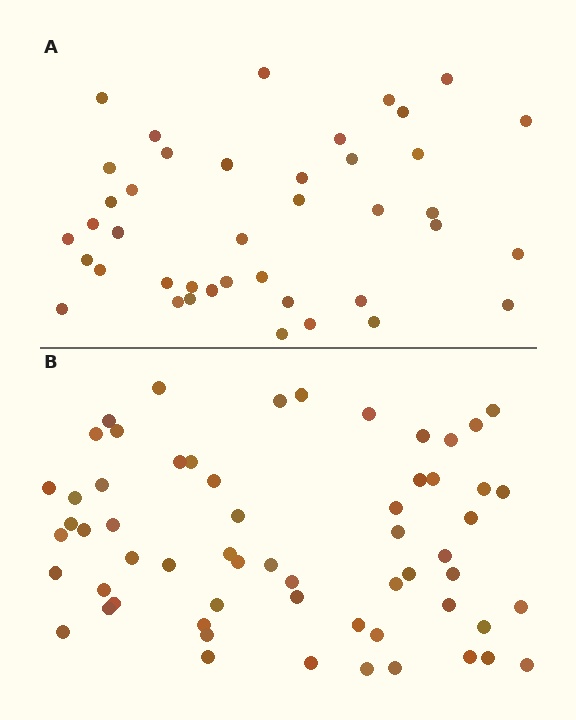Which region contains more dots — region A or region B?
Region B (the bottom region) has more dots.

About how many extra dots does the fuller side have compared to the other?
Region B has approximately 20 more dots than region A.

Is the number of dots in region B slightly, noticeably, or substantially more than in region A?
Region B has substantially more. The ratio is roughly 1.5 to 1.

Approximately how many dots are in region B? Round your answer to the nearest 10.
About 60 dots.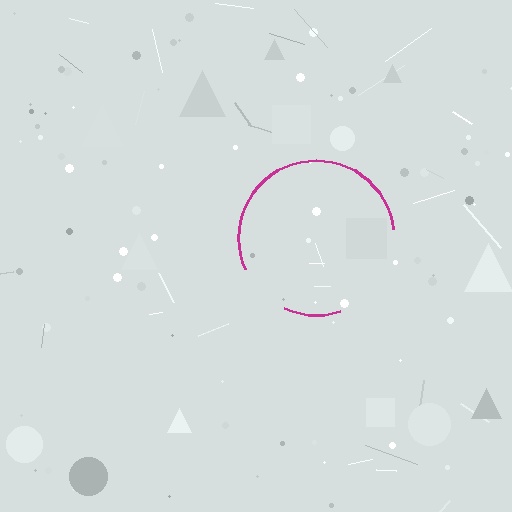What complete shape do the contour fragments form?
The contour fragments form a circle.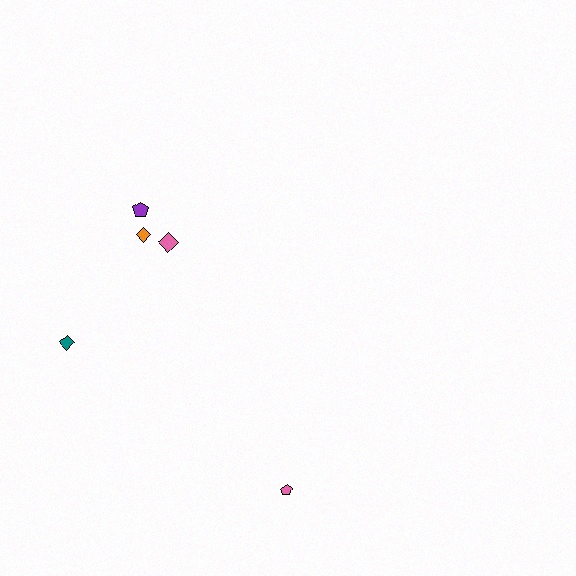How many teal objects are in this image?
There is 1 teal object.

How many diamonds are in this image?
There are 3 diamonds.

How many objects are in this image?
There are 5 objects.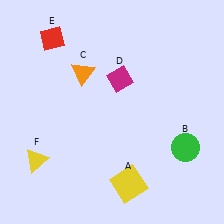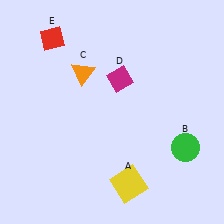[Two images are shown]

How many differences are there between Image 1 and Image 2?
There is 1 difference between the two images.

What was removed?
The yellow triangle (F) was removed in Image 2.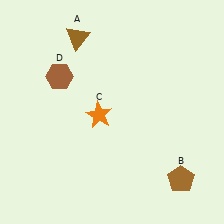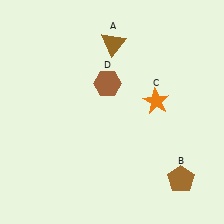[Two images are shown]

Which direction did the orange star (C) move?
The orange star (C) moved right.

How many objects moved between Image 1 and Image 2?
3 objects moved between the two images.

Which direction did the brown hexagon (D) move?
The brown hexagon (D) moved right.